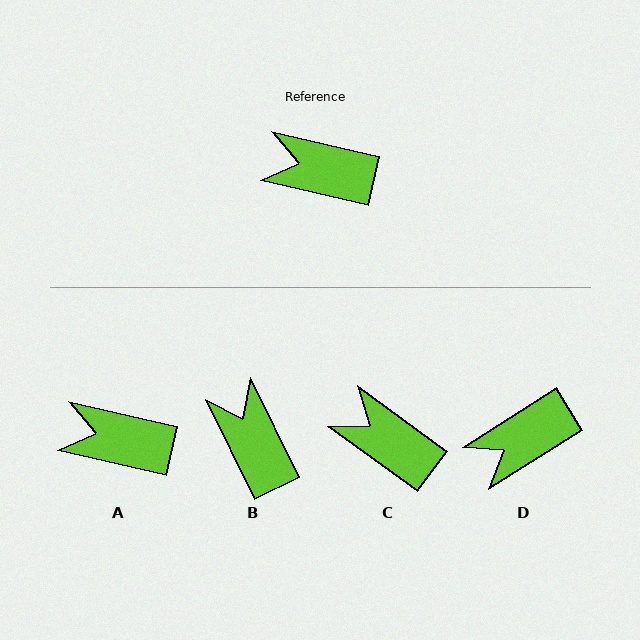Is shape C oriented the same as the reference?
No, it is off by about 23 degrees.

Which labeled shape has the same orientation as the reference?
A.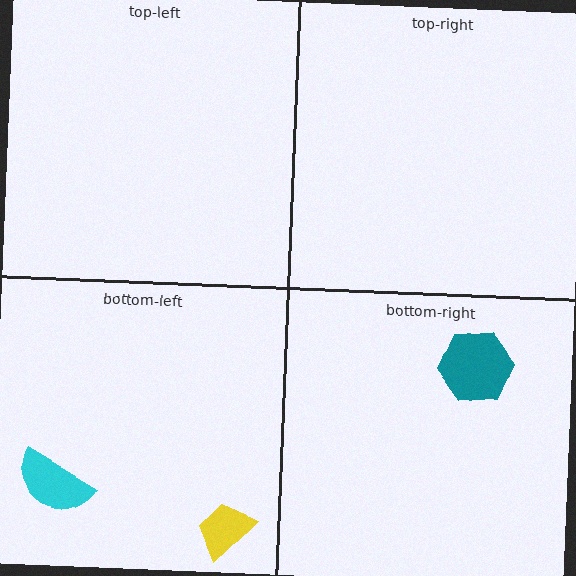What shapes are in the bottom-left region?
The cyan semicircle, the yellow trapezoid.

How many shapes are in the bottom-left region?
2.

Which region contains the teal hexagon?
The bottom-right region.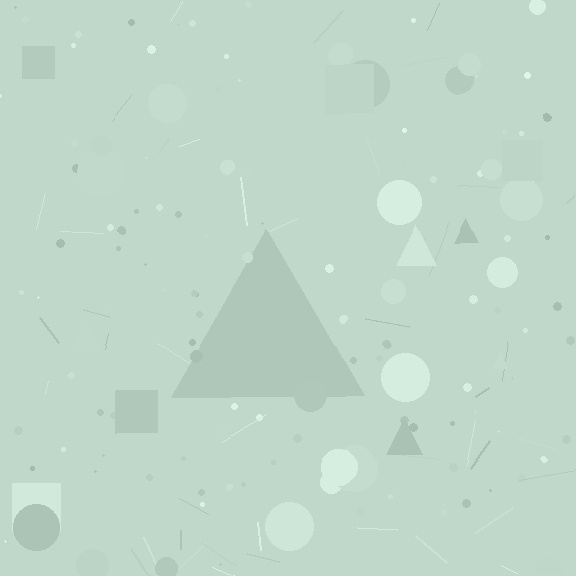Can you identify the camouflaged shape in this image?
The camouflaged shape is a triangle.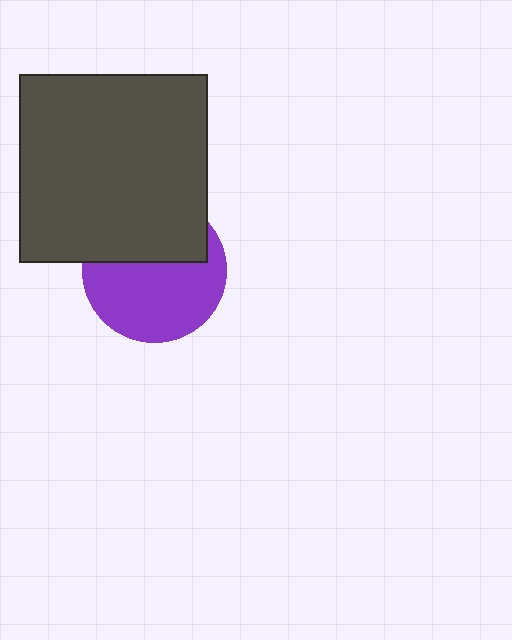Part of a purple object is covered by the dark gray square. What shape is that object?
It is a circle.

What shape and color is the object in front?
The object in front is a dark gray square.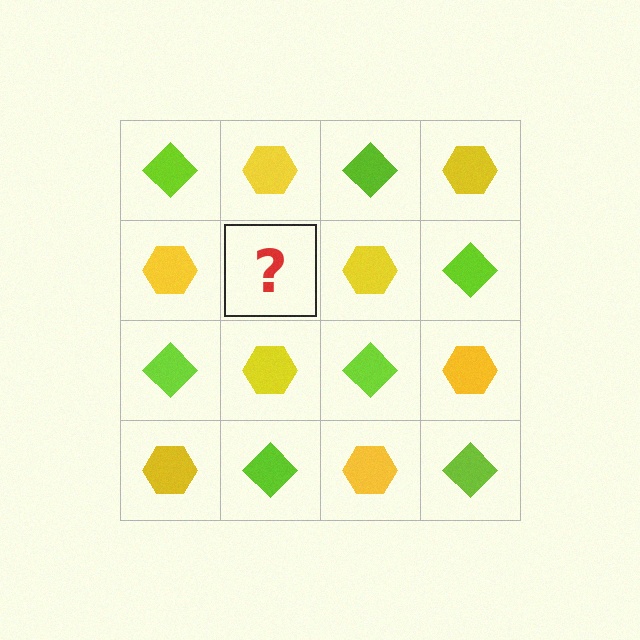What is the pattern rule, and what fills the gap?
The rule is that it alternates lime diamond and yellow hexagon in a checkerboard pattern. The gap should be filled with a lime diamond.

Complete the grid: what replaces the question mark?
The question mark should be replaced with a lime diamond.